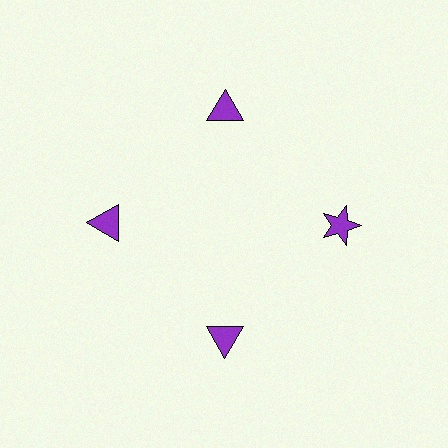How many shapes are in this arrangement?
There are 4 shapes arranged in a ring pattern.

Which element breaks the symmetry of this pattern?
The purple star at roughly the 3 o'clock position breaks the symmetry. All other shapes are purple triangles.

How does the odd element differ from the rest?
It has a different shape: star instead of triangle.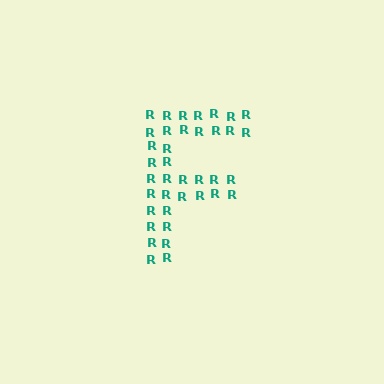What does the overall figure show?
The overall figure shows the letter F.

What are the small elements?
The small elements are letter R's.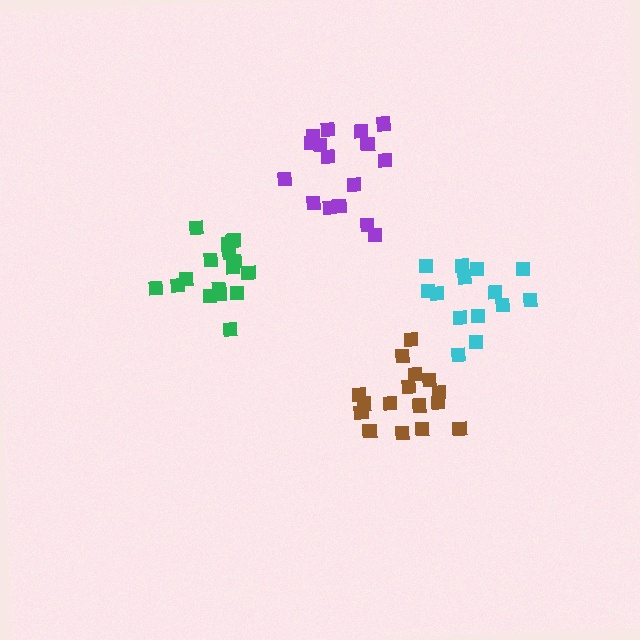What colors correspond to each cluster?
The clusters are colored: purple, green, brown, cyan.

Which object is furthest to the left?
The green cluster is leftmost.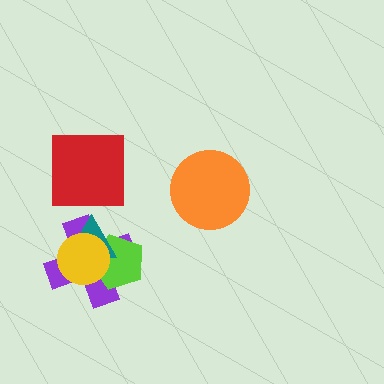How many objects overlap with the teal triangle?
3 objects overlap with the teal triangle.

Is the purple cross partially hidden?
Yes, it is partially covered by another shape.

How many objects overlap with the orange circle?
0 objects overlap with the orange circle.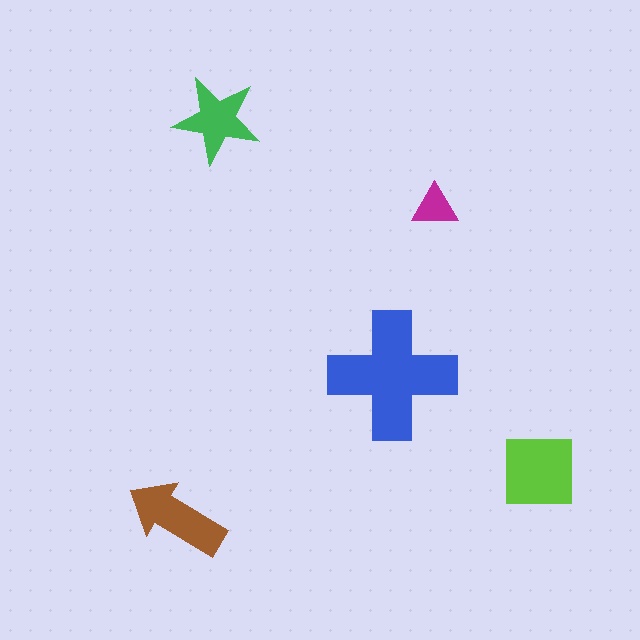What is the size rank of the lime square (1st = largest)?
2nd.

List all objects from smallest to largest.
The magenta triangle, the green star, the brown arrow, the lime square, the blue cross.